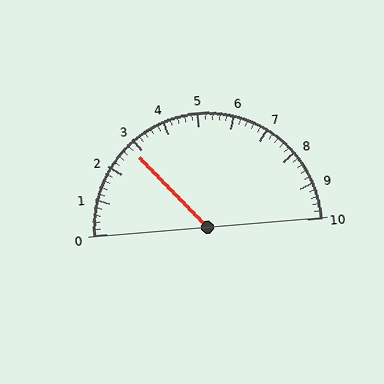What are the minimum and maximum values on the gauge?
The gauge ranges from 0 to 10.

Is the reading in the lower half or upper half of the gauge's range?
The reading is in the lower half of the range (0 to 10).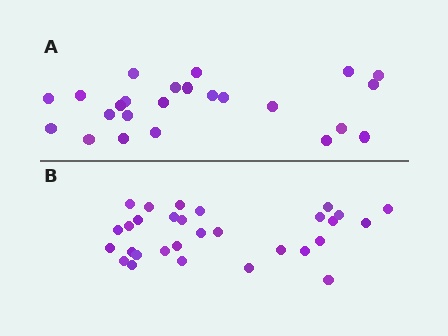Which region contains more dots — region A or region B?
Region B (the bottom region) has more dots.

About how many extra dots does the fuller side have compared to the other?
Region B has about 6 more dots than region A.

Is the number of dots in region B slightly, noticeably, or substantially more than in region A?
Region B has noticeably more, but not dramatically so. The ratio is roughly 1.2 to 1.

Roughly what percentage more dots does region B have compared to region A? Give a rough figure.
About 25% more.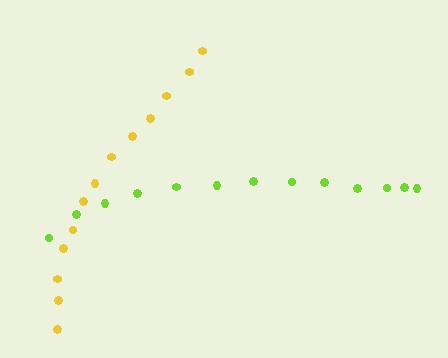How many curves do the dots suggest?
There are 2 distinct paths.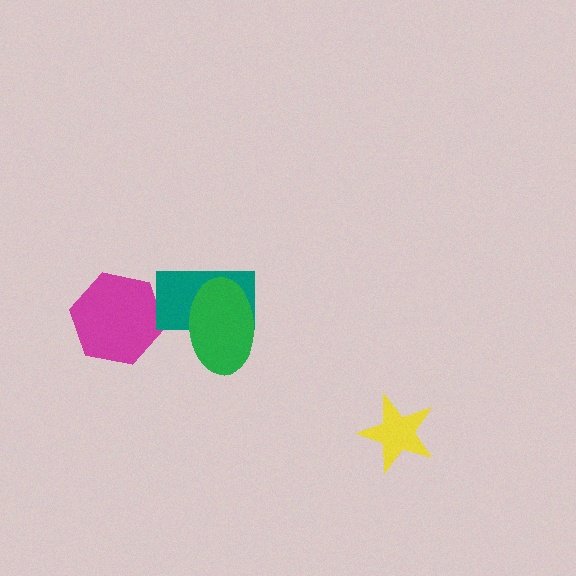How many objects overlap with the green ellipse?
1 object overlaps with the green ellipse.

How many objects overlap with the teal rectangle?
1 object overlaps with the teal rectangle.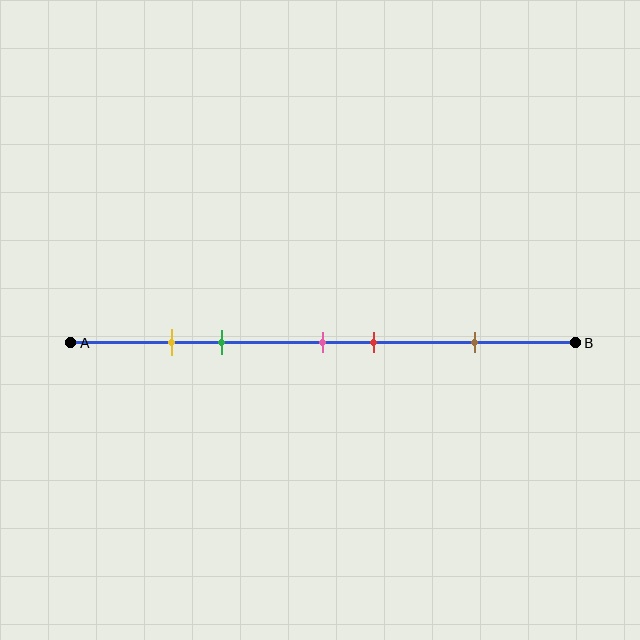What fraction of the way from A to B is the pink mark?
The pink mark is approximately 50% (0.5) of the way from A to B.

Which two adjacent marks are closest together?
The yellow and green marks are the closest adjacent pair.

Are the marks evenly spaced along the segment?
No, the marks are not evenly spaced.